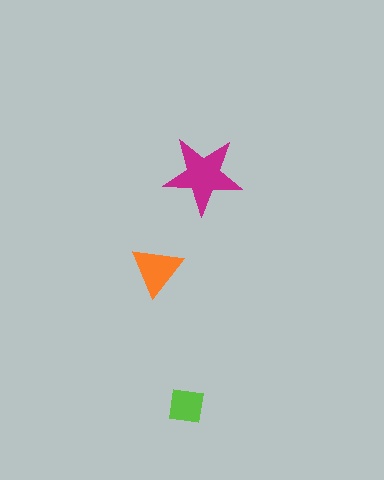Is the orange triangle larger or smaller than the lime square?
Larger.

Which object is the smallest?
The lime square.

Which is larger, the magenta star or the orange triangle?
The magenta star.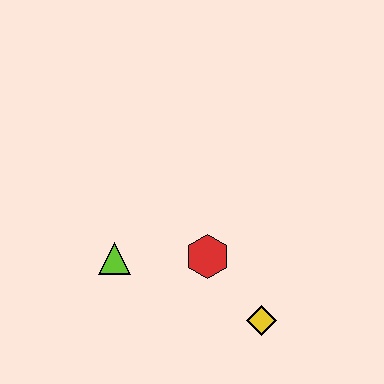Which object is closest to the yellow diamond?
The red hexagon is closest to the yellow diamond.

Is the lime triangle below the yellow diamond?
No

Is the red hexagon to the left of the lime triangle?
No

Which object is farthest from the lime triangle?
The yellow diamond is farthest from the lime triangle.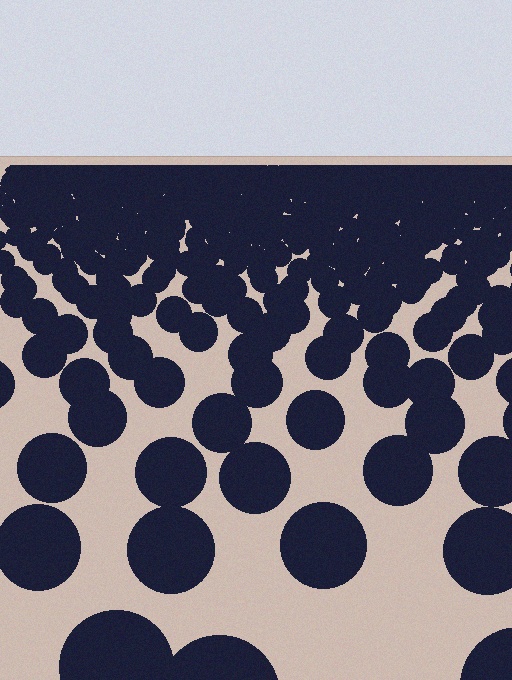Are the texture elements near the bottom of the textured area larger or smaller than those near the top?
Larger. Near the bottom, elements are closer to the viewer and appear at a bigger on-screen size.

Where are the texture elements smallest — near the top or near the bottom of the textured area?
Near the top.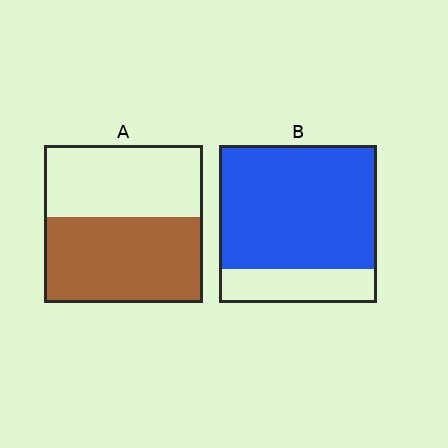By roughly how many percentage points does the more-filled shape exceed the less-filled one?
By roughly 25 percentage points (B over A).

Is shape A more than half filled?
Yes.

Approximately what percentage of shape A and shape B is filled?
A is approximately 55% and B is approximately 80%.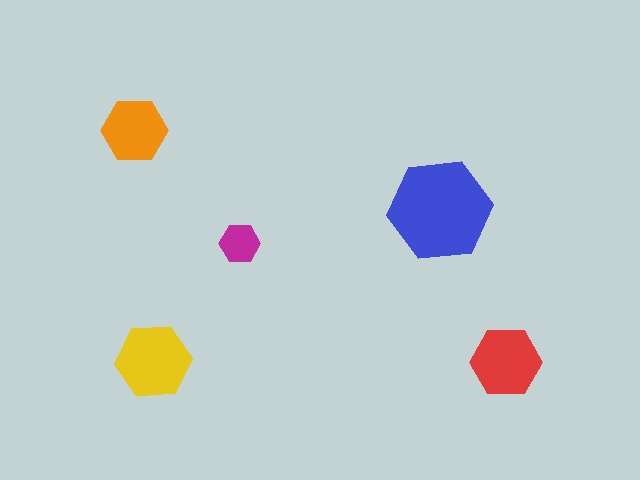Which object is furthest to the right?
The red hexagon is rightmost.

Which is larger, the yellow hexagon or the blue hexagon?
The blue one.